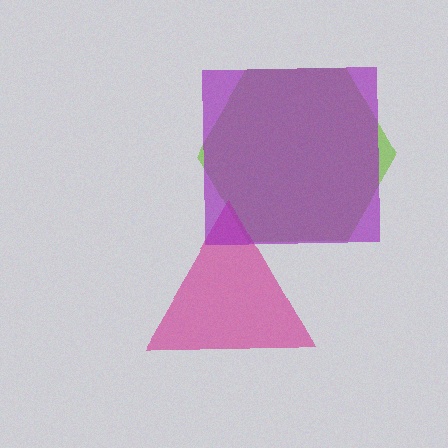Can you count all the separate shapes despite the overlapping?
Yes, there are 3 separate shapes.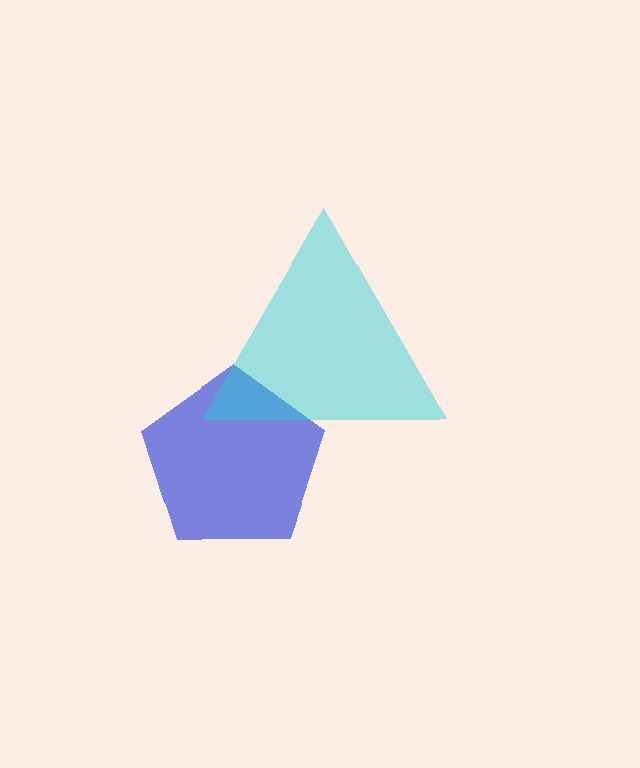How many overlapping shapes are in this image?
There are 2 overlapping shapes in the image.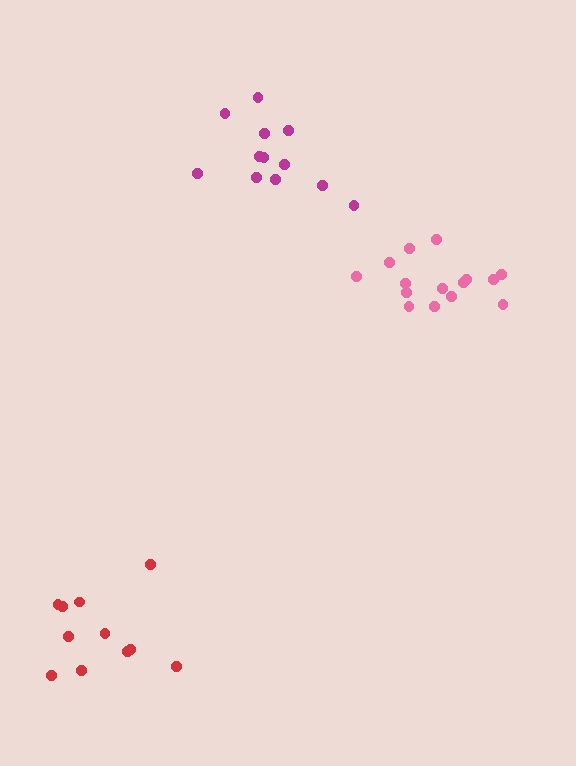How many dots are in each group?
Group 1: 15 dots, Group 2: 12 dots, Group 3: 11 dots (38 total).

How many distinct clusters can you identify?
There are 3 distinct clusters.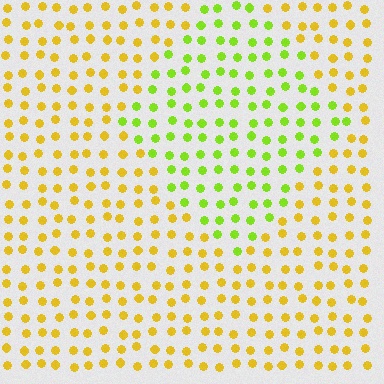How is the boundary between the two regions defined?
The boundary is defined purely by a slight shift in hue (about 42 degrees). Spacing, size, and orientation are identical on both sides.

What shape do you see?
I see a diamond.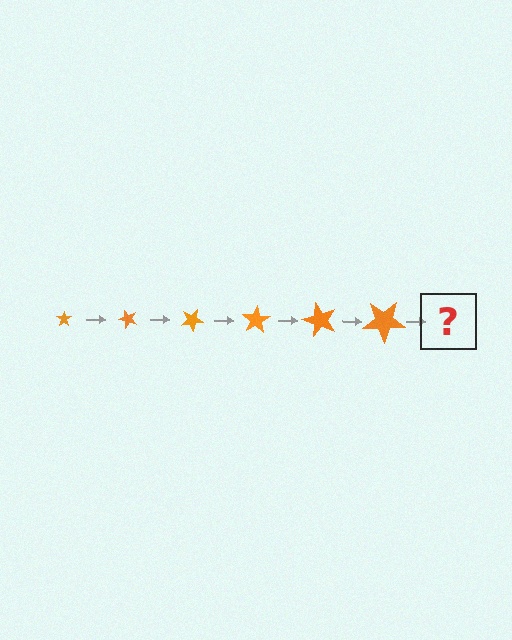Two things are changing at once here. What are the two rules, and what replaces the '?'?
The two rules are that the star grows larger each step and it rotates 50 degrees each step. The '?' should be a star, larger than the previous one and rotated 300 degrees from the start.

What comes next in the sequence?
The next element should be a star, larger than the previous one and rotated 300 degrees from the start.